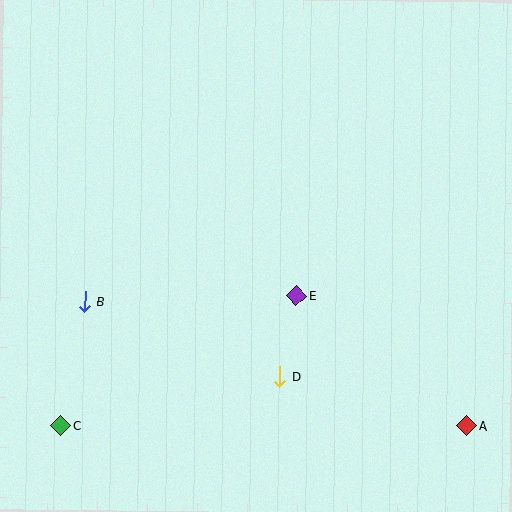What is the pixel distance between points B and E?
The distance between B and E is 212 pixels.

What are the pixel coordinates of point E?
Point E is at (297, 295).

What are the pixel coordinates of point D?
Point D is at (279, 377).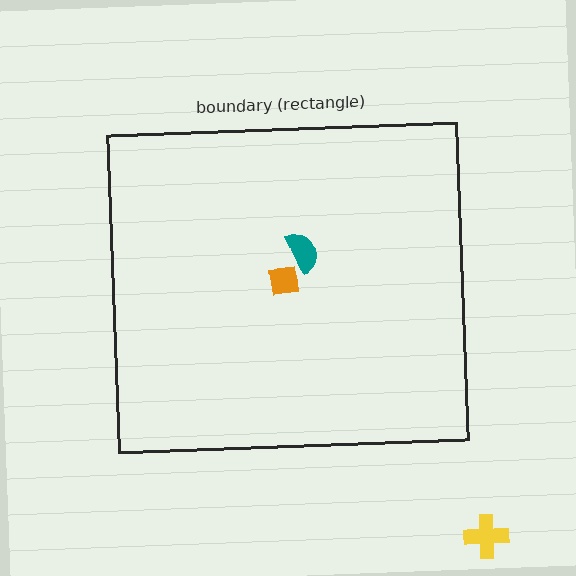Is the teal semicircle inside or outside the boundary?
Inside.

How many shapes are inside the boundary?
2 inside, 1 outside.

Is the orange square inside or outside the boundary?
Inside.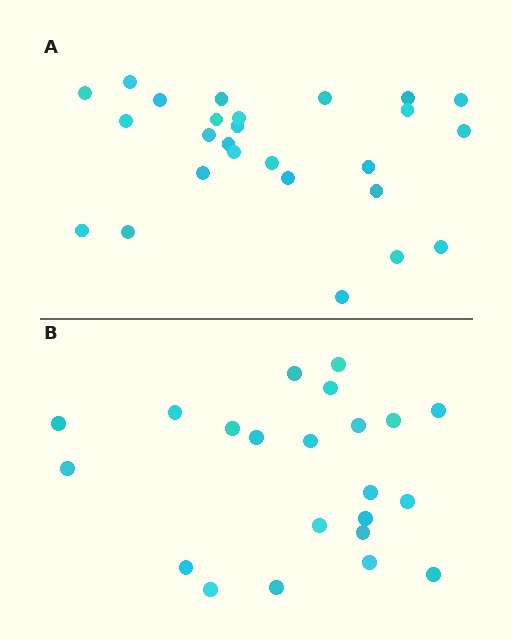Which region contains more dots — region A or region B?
Region A (the top region) has more dots.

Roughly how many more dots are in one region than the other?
Region A has about 4 more dots than region B.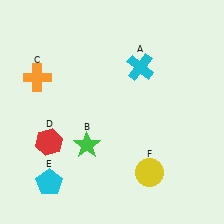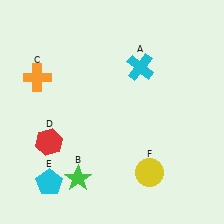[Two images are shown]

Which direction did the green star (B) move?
The green star (B) moved down.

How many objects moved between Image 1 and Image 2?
1 object moved between the two images.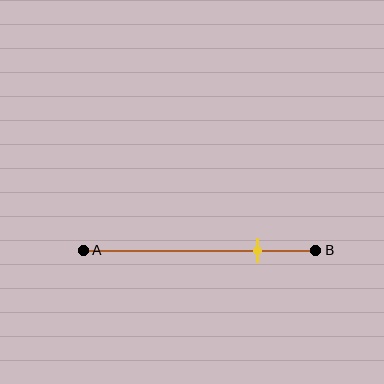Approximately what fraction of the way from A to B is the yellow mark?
The yellow mark is approximately 75% of the way from A to B.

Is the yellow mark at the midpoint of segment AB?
No, the mark is at about 75% from A, not at the 50% midpoint.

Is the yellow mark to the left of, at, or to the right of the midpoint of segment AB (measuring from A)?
The yellow mark is to the right of the midpoint of segment AB.